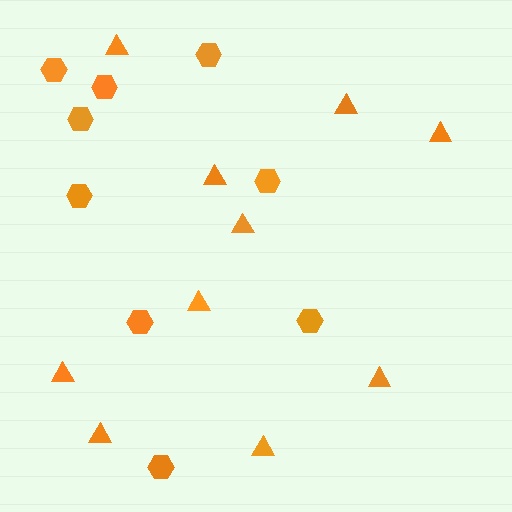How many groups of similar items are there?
There are 2 groups: one group of triangles (10) and one group of hexagons (9).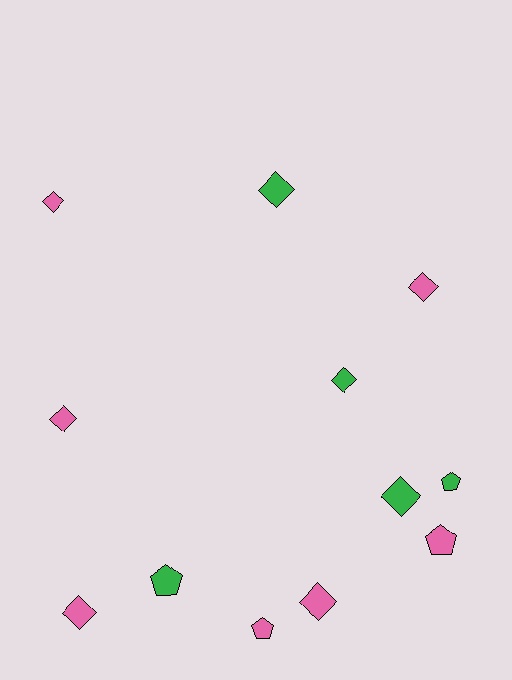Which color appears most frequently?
Pink, with 7 objects.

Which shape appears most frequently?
Diamond, with 8 objects.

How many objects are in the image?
There are 12 objects.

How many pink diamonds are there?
There are 5 pink diamonds.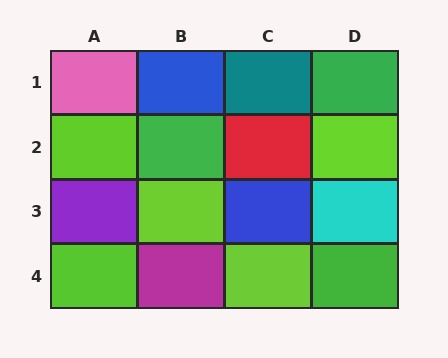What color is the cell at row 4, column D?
Green.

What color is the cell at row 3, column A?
Purple.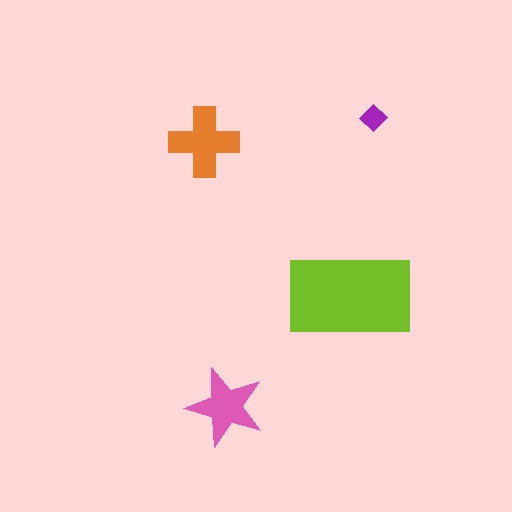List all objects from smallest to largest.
The purple diamond, the pink star, the orange cross, the lime rectangle.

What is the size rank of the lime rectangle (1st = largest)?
1st.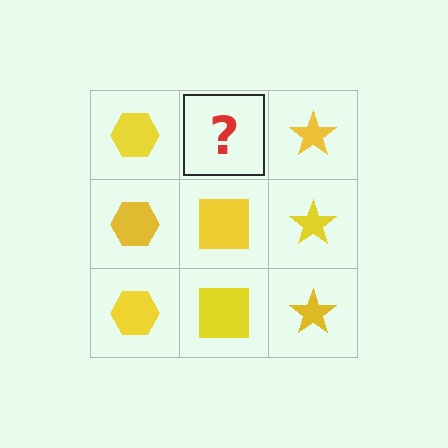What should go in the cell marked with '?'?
The missing cell should contain a yellow square.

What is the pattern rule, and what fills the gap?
The rule is that each column has a consistent shape. The gap should be filled with a yellow square.